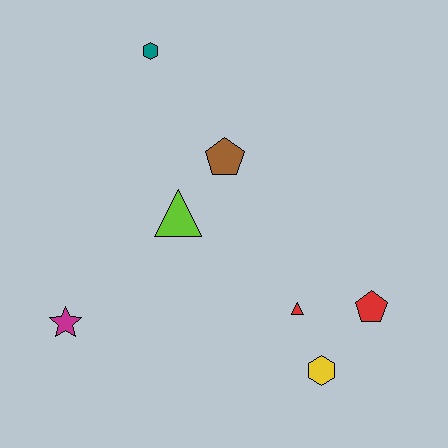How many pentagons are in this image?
There are 2 pentagons.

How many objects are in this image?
There are 7 objects.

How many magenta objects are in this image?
There is 1 magenta object.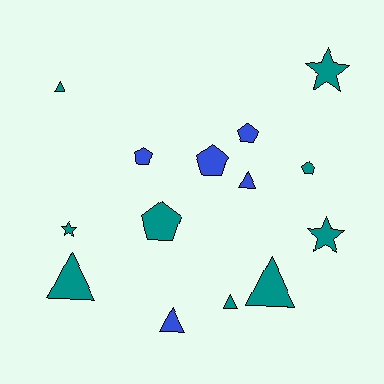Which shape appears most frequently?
Triangle, with 6 objects.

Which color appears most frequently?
Teal, with 9 objects.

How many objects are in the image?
There are 14 objects.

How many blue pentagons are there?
There are 3 blue pentagons.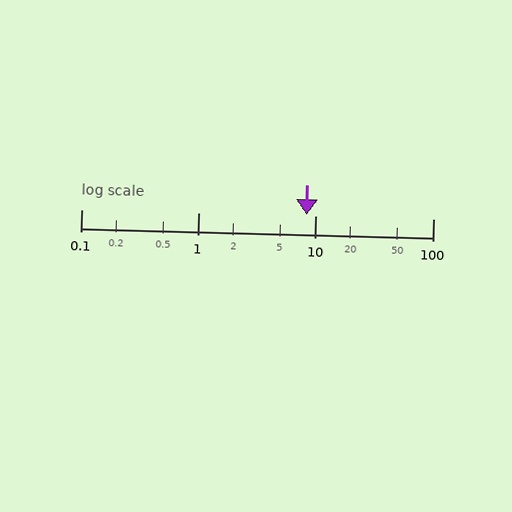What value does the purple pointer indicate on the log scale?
The pointer indicates approximately 8.4.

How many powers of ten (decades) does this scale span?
The scale spans 3 decades, from 0.1 to 100.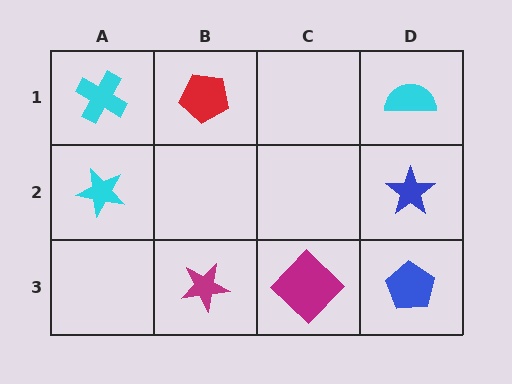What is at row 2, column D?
A blue star.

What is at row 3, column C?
A magenta diamond.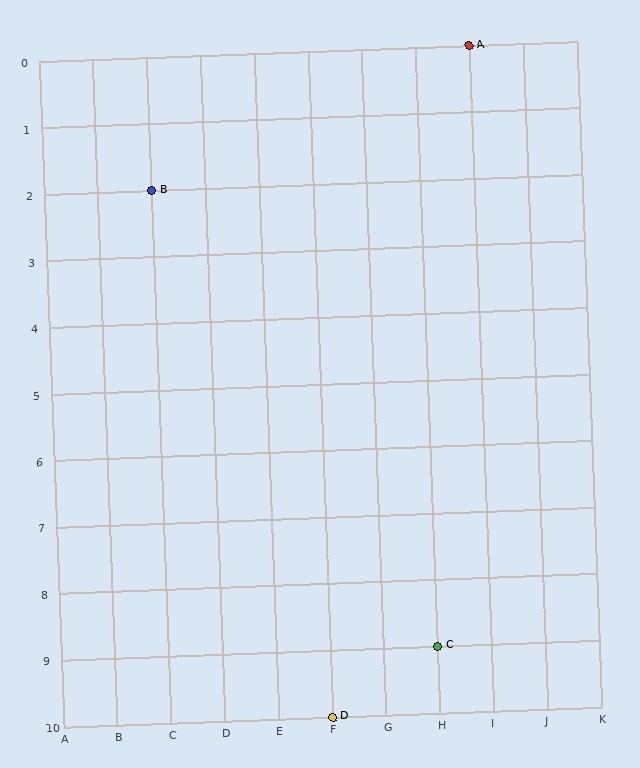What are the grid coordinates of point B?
Point B is at grid coordinates (C, 2).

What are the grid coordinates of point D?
Point D is at grid coordinates (F, 10).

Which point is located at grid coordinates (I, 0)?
Point A is at (I, 0).